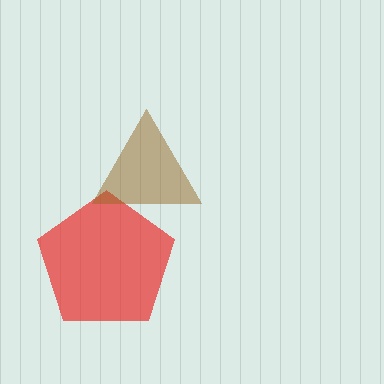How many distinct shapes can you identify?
There are 2 distinct shapes: a red pentagon, a brown triangle.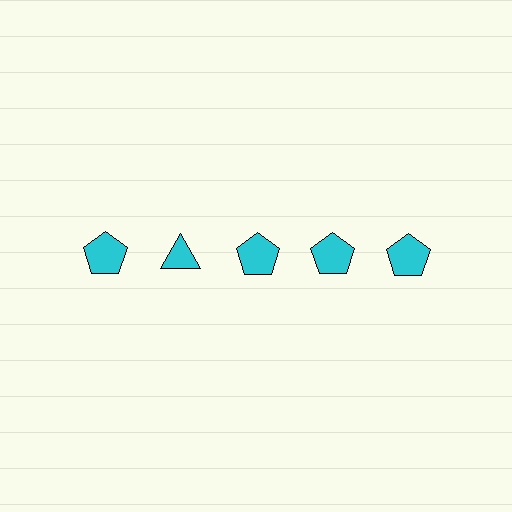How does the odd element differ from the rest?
It has a different shape: triangle instead of pentagon.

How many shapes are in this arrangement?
There are 5 shapes arranged in a grid pattern.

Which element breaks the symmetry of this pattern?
The cyan triangle in the top row, second from left column breaks the symmetry. All other shapes are cyan pentagons.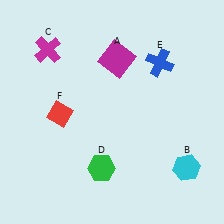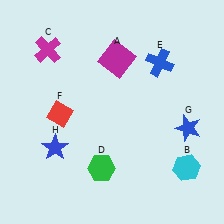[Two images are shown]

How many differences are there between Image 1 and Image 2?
There are 2 differences between the two images.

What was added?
A blue star (G), a blue star (H) were added in Image 2.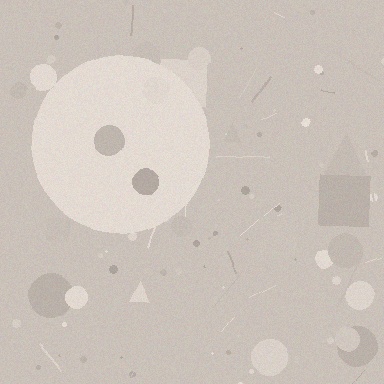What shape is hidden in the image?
A circle is hidden in the image.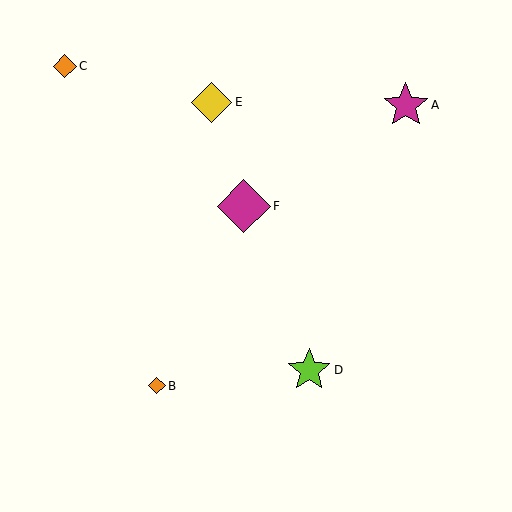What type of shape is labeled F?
Shape F is a magenta diamond.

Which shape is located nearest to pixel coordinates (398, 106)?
The magenta star (labeled A) at (406, 105) is nearest to that location.